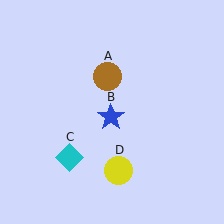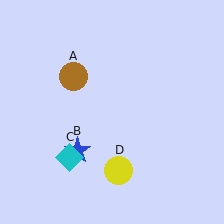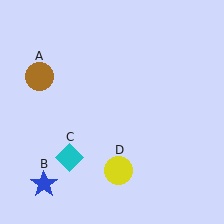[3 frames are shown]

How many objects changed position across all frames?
2 objects changed position: brown circle (object A), blue star (object B).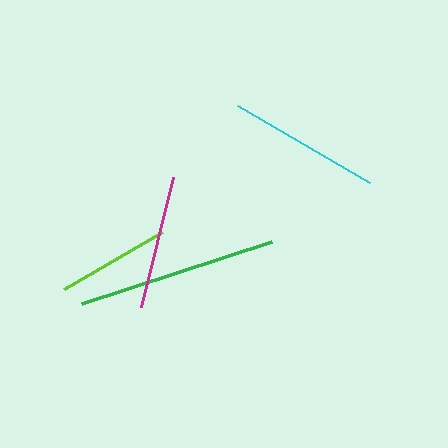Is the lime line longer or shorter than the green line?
The green line is longer than the lime line.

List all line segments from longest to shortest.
From longest to shortest: green, cyan, magenta, lime.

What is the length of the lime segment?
The lime segment is approximately 113 pixels long.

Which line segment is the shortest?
The lime line is the shortest at approximately 113 pixels.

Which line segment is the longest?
The green line is the longest at approximately 199 pixels.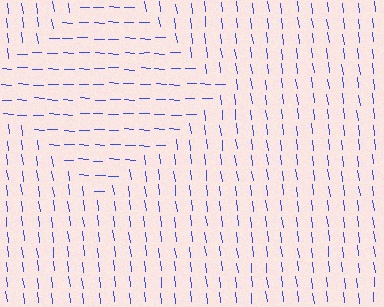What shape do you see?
I see a diamond.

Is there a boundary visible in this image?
Yes, there is a texture boundary formed by a change in line orientation.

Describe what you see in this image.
The image is filled with small blue line segments. A diamond region in the image has lines oriented differently from the surrounding lines, creating a visible texture boundary.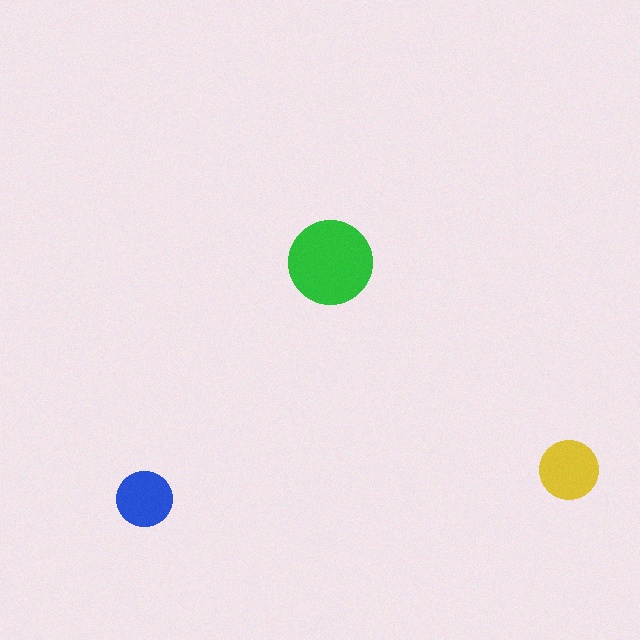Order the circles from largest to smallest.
the green one, the yellow one, the blue one.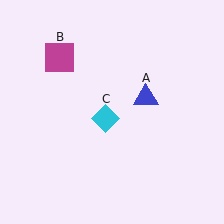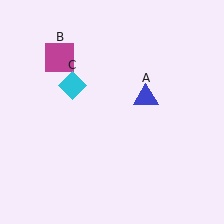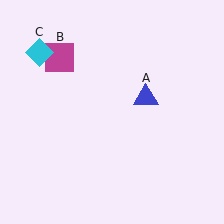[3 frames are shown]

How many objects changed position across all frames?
1 object changed position: cyan diamond (object C).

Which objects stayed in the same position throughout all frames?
Blue triangle (object A) and magenta square (object B) remained stationary.